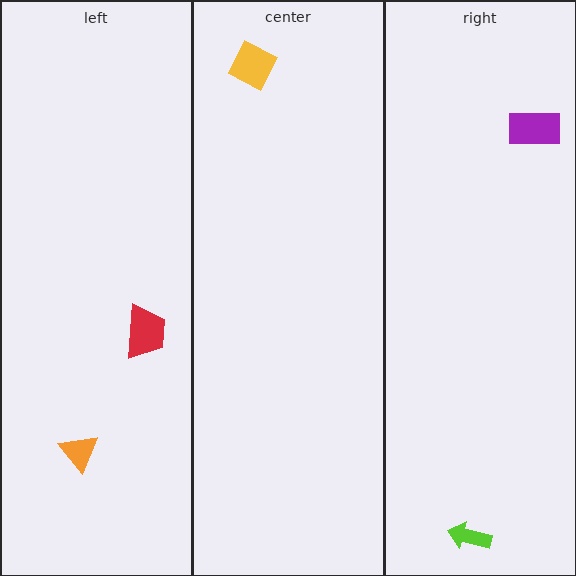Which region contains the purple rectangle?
The right region.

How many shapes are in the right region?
2.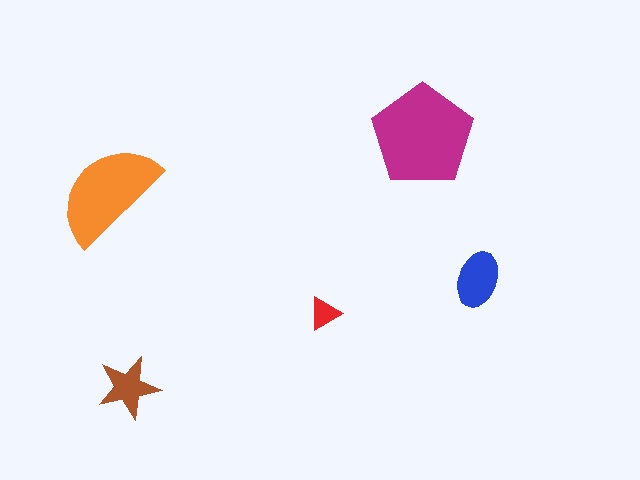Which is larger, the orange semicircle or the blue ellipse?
The orange semicircle.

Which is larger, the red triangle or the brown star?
The brown star.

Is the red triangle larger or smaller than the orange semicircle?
Smaller.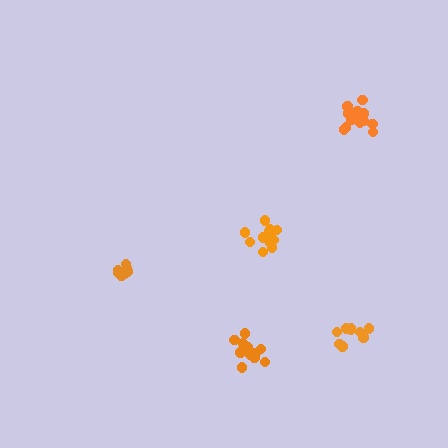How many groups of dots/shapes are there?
There are 5 groups.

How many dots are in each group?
Group 1: 8 dots, Group 2: 14 dots, Group 3: 14 dots, Group 4: 11 dots, Group 5: 9 dots (56 total).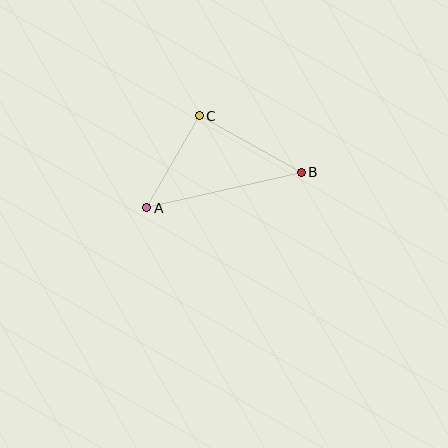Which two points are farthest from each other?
Points A and B are farthest from each other.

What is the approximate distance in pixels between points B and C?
The distance between B and C is approximately 117 pixels.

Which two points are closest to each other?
Points A and C are closest to each other.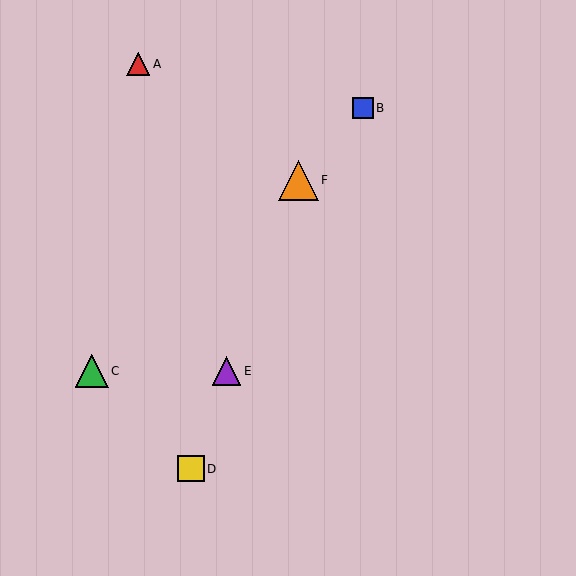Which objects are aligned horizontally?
Objects C, E are aligned horizontally.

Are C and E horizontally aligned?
Yes, both are at y≈371.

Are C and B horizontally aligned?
No, C is at y≈371 and B is at y≈108.